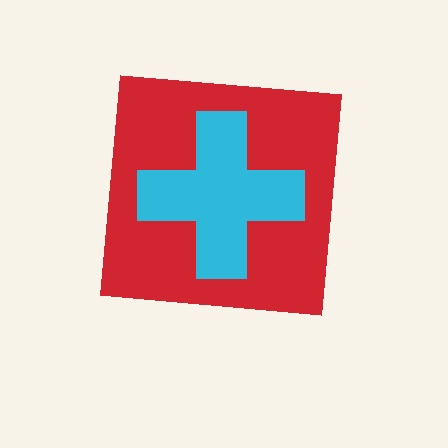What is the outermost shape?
The red square.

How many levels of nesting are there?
2.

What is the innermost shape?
The cyan cross.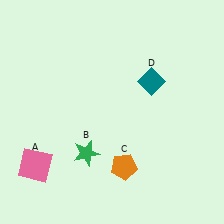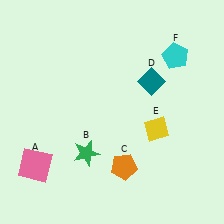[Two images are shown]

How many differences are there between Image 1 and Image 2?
There are 2 differences between the two images.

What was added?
A yellow diamond (E), a cyan pentagon (F) were added in Image 2.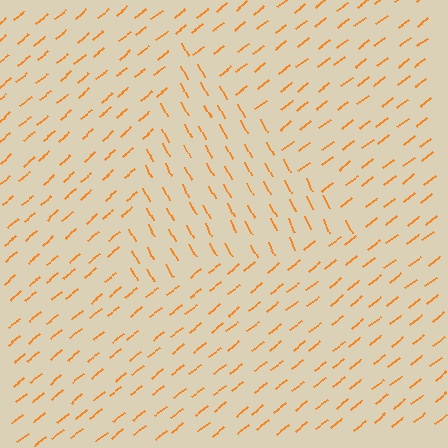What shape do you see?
I see a triangle.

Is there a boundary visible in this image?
Yes, there is a texture boundary formed by a change in line orientation.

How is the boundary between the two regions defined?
The boundary is defined purely by a change in line orientation (approximately 77 degrees difference). All lines are the same color and thickness.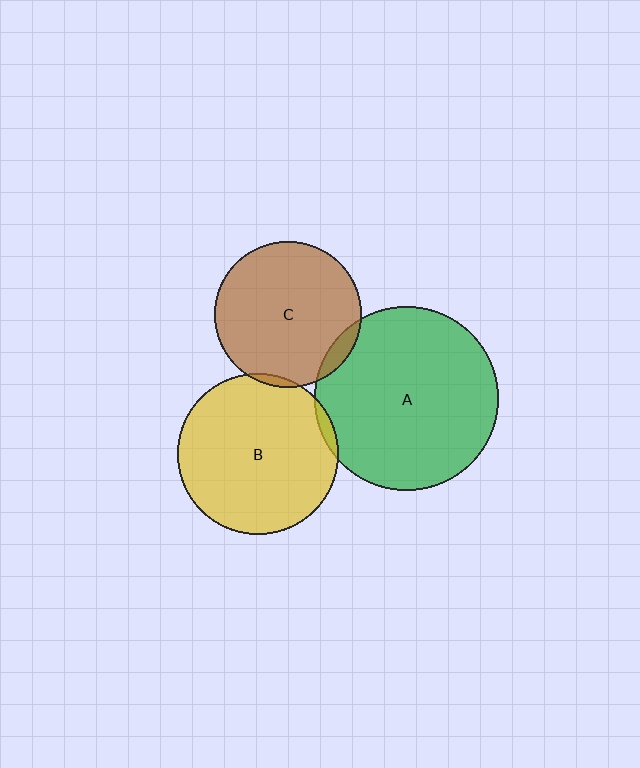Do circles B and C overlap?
Yes.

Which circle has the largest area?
Circle A (green).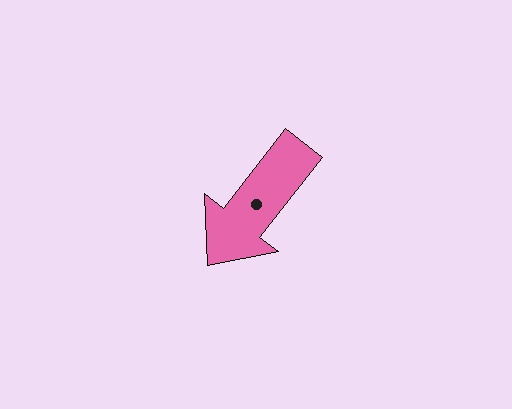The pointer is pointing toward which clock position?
Roughly 7 o'clock.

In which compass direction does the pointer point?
Southwest.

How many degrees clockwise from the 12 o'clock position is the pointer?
Approximately 218 degrees.